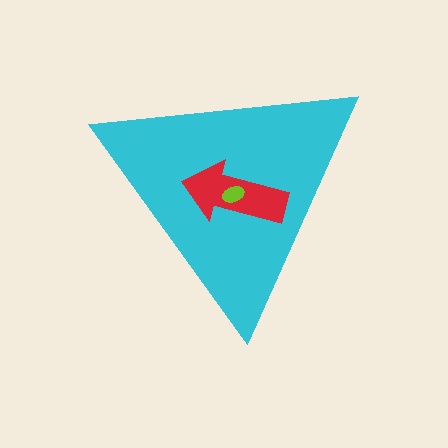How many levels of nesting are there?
3.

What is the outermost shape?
The cyan triangle.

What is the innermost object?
The lime ellipse.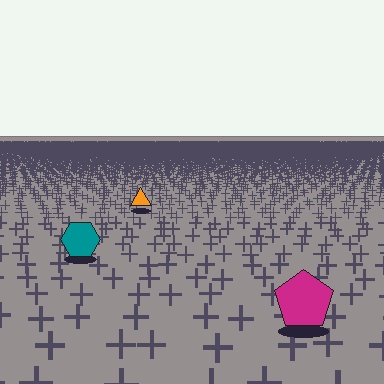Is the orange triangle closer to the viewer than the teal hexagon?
No. The teal hexagon is closer — you can tell from the texture gradient: the ground texture is coarser near it.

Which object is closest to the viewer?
The magenta pentagon is closest. The texture marks near it are larger and more spread out.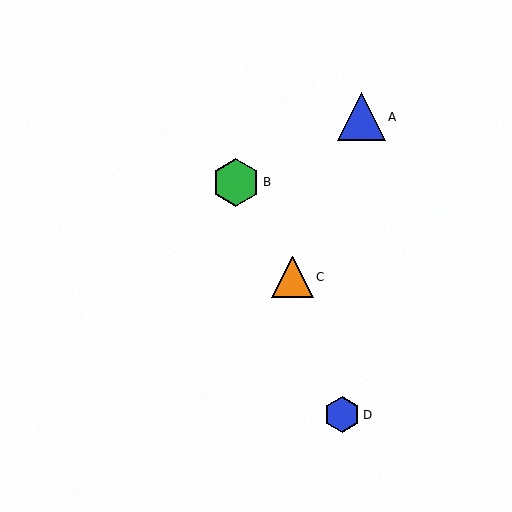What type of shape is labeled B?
Shape B is a green hexagon.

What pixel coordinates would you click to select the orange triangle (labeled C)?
Click at (293, 277) to select the orange triangle C.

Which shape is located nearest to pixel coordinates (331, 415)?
The blue hexagon (labeled D) at (342, 415) is nearest to that location.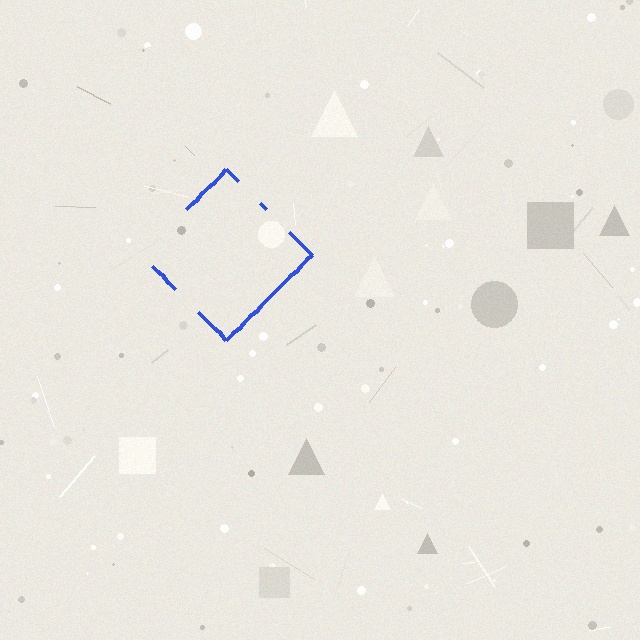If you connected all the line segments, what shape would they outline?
They would outline a diamond.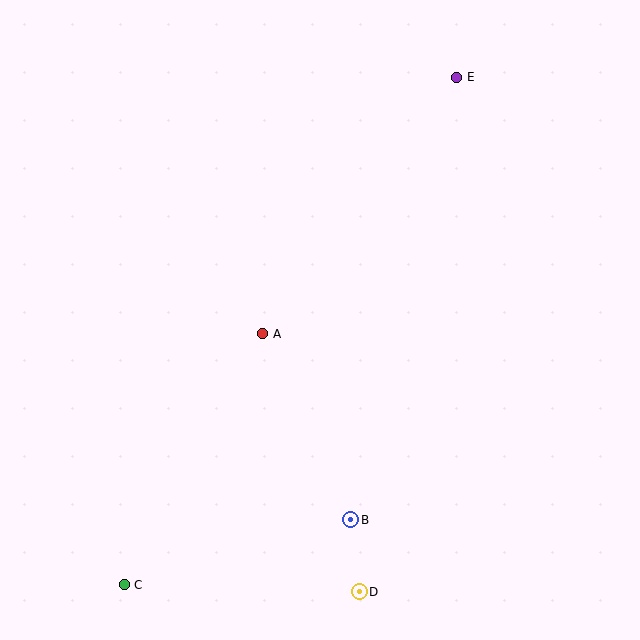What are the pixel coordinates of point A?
Point A is at (263, 334).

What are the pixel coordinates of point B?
Point B is at (351, 520).